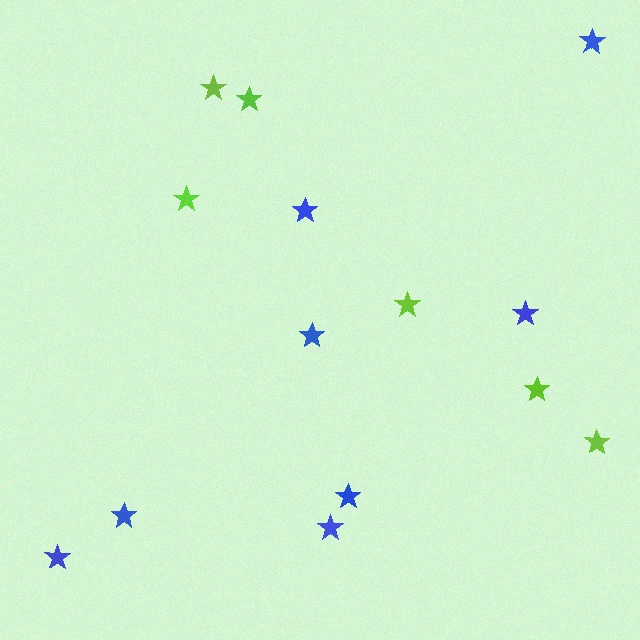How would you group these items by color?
There are 2 groups: one group of blue stars (8) and one group of lime stars (6).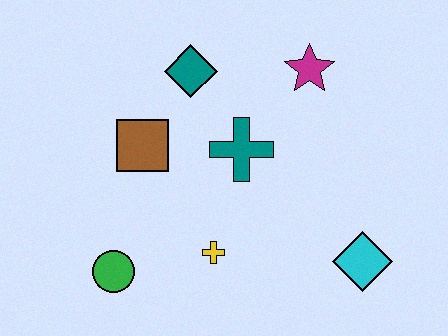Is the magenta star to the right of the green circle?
Yes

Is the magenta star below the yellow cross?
No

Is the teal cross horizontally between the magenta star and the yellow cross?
Yes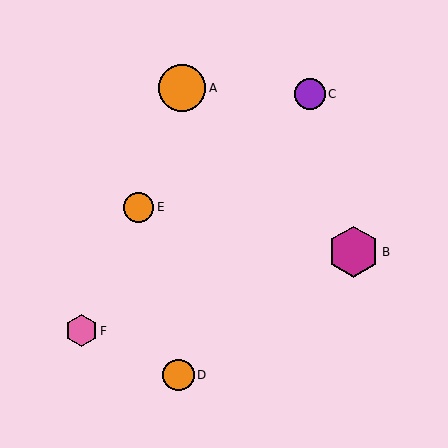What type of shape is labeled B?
Shape B is a magenta hexagon.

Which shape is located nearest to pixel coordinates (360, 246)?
The magenta hexagon (labeled B) at (353, 252) is nearest to that location.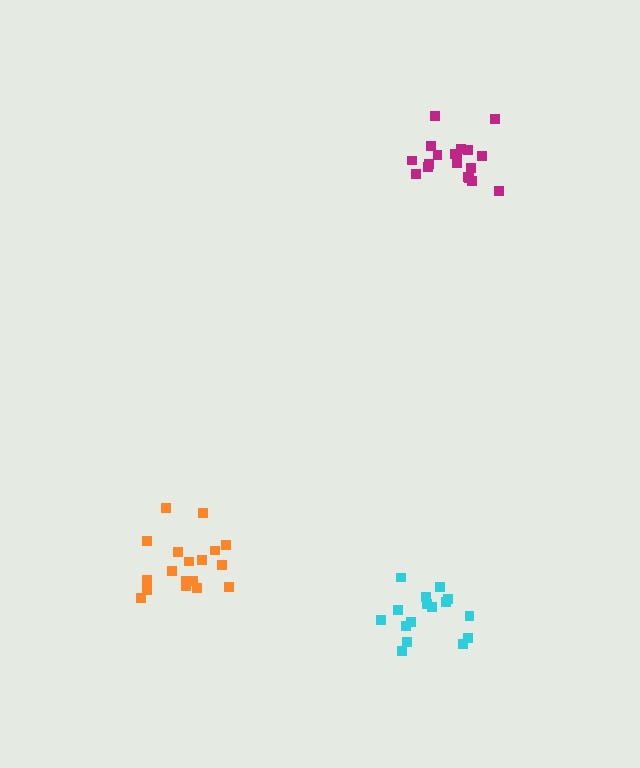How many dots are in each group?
Group 1: 18 dots, Group 2: 16 dots, Group 3: 19 dots (53 total).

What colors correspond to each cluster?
The clusters are colored: orange, cyan, magenta.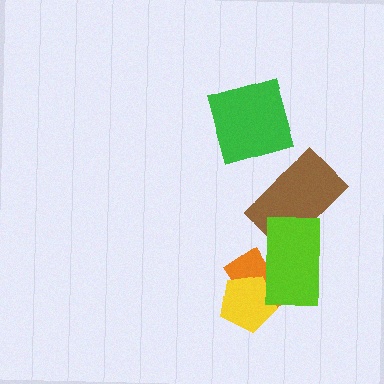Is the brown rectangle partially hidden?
Yes, it is partially covered by another shape.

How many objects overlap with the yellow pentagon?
2 objects overlap with the yellow pentagon.